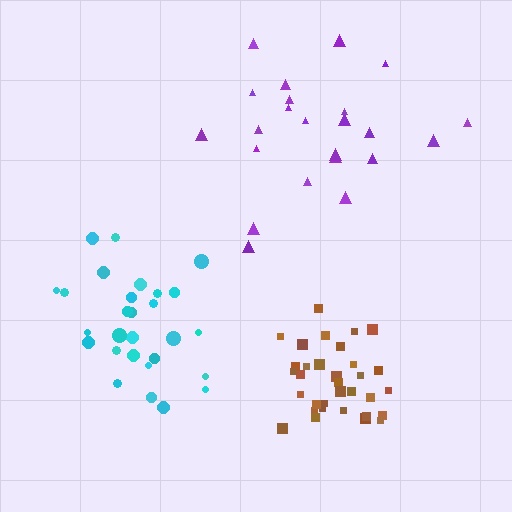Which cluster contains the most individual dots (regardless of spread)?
Brown (34).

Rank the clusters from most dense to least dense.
brown, cyan, purple.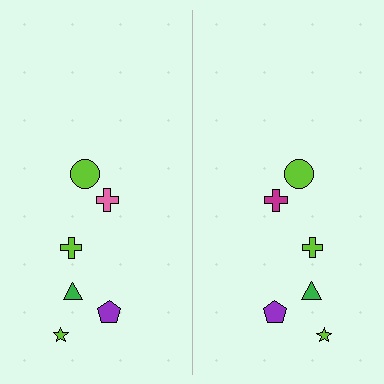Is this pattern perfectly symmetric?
No, the pattern is not perfectly symmetric. The magenta cross on the right side breaks the symmetry — its mirror counterpart is pink.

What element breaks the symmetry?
The magenta cross on the right side breaks the symmetry — its mirror counterpart is pink.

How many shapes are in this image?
There are 12 shapes in this image.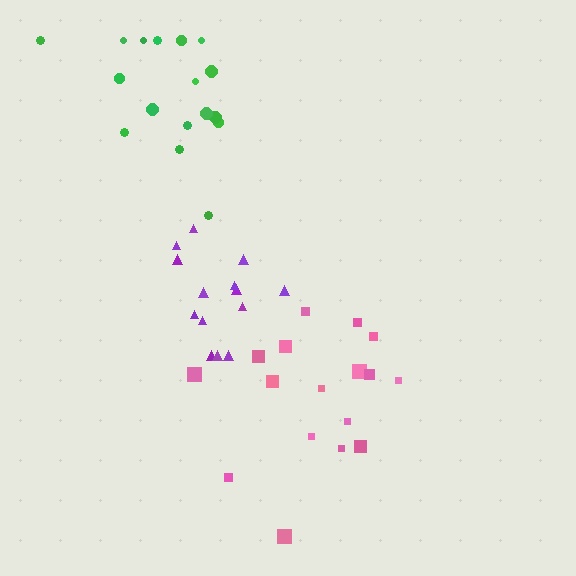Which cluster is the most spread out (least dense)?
Green.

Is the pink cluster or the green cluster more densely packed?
Pink.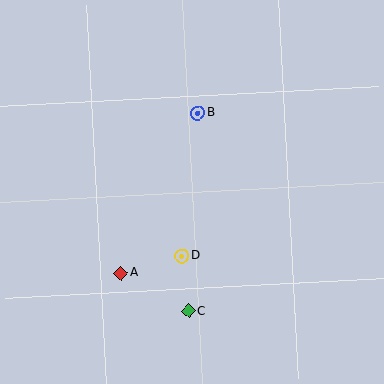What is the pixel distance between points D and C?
The distance between D and C is 56 pixels.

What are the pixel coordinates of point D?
Point D is at (182, 256).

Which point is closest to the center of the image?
Point D at (182, 256) is closest to the center.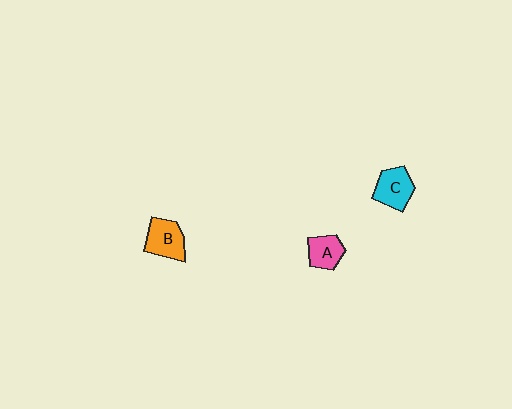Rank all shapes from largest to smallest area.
From largest to smallest: B (orange), C (cyan), A (pink).